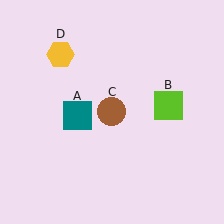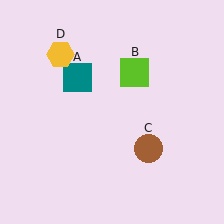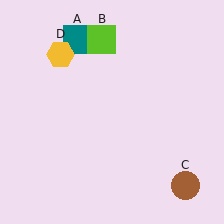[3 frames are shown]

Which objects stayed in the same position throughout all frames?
Yellow hexagon (object D) remained stationary.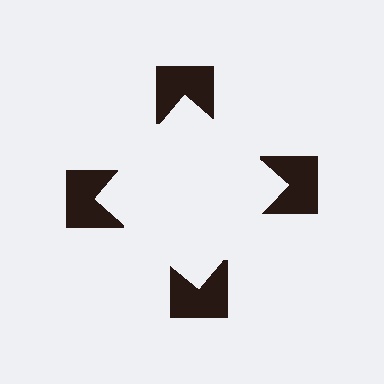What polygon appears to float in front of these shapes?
An illusory square — its edges are inferred from the aligned wedge cuts in the notched squares, not physically drawn.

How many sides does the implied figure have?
4 sides.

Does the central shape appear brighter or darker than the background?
It typically appears slightly brighter than the background, even though no actual brightness change is drawn.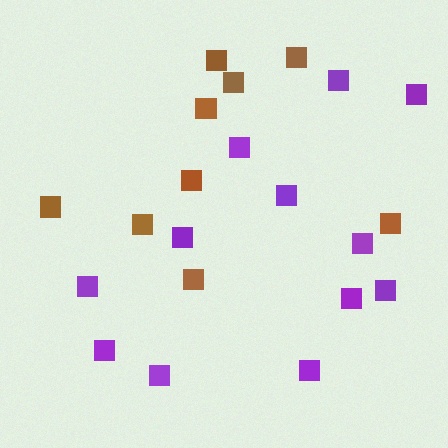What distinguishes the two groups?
There are 2 groups: one group of purple squares (12) and one group of brown squares (9).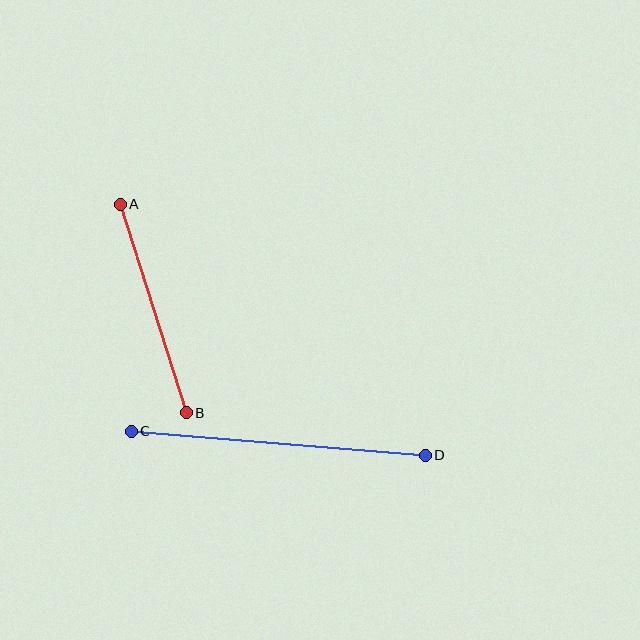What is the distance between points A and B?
The distance is approximately 219 pixels.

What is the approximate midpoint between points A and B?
The midpoint is at approximately (153, 309) pixels.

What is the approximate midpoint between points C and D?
The midpoint is at approximately (278, 443) pixels.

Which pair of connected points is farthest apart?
Points C and D are farthest apart.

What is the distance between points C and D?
The distance is approximately 295 pixels.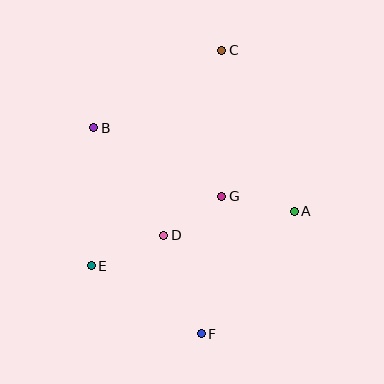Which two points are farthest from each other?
Points C and F are farthest from each other.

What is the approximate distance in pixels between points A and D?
The distance between A and D is approximately 133 pixels.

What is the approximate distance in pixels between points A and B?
The distance between A and B is approximately 217 pixels.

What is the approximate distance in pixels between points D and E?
The distance between D and E is approximately 79 pixels.